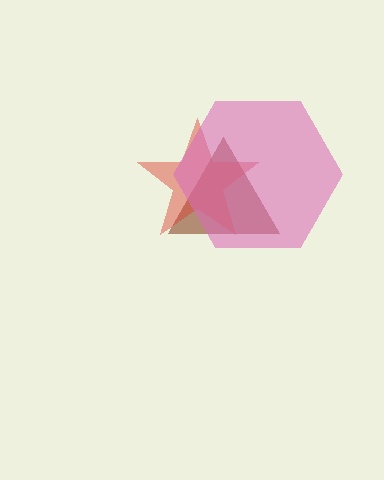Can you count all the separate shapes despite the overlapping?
Yes, there are 3 separate shapes.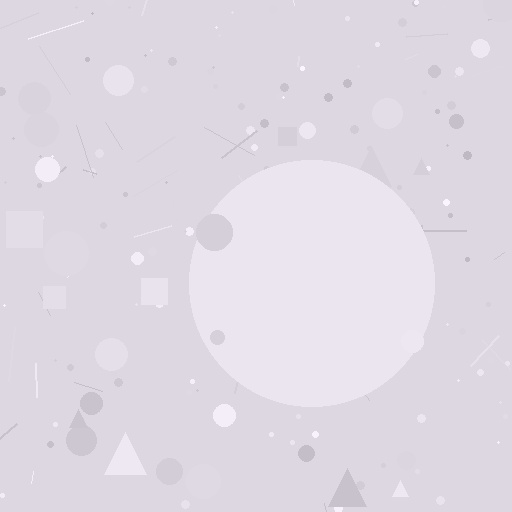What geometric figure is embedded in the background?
A circle is embedded in the background.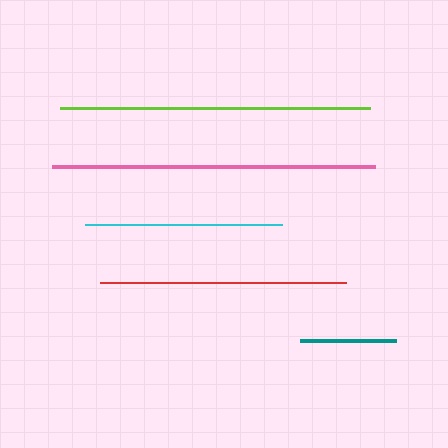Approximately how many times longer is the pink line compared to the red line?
The pink line is approximately 1.3 times the length of the red line.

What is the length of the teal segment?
The teal segment is approximately 96 pixels long.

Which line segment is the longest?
The pink line is the longest at approximately 322 pixels.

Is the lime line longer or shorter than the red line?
The lime line is longer than the red line.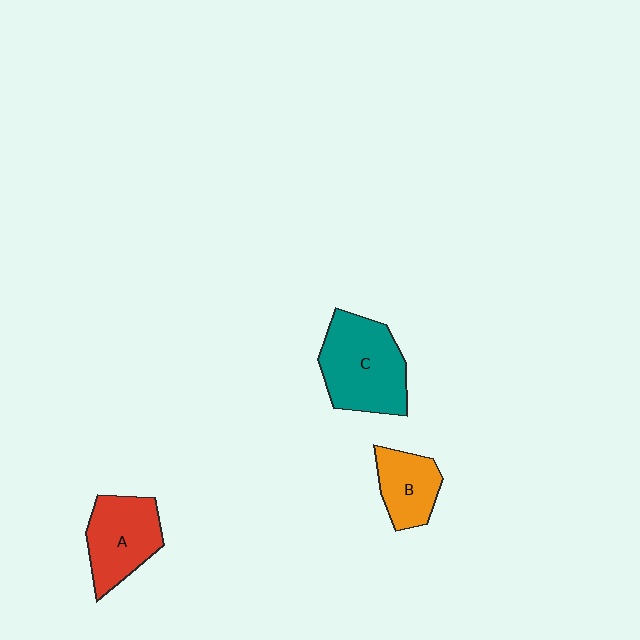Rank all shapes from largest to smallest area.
From largest to smallest: C (teal), A (red), B (orange).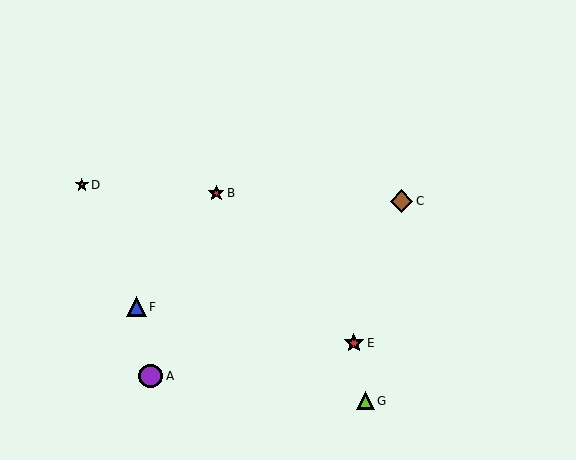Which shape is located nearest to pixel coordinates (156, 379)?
The purple circle (labeled A) at (151, 376) is nearest to that location.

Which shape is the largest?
The purple circle (labeled A) is the largest.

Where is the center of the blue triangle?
The center of the blue triangle is at (136, 307).